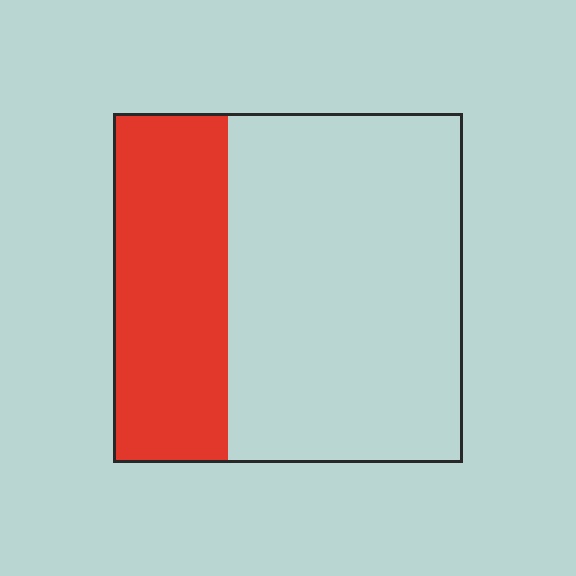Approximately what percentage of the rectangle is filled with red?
Approximately 35%.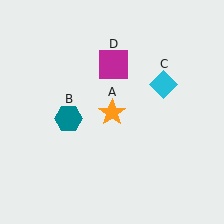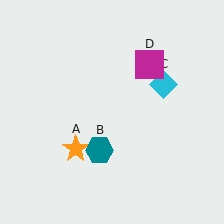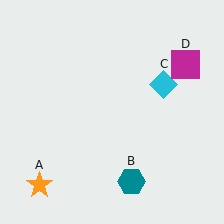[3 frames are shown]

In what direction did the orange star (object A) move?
The orange star (object A) moved down and to the left.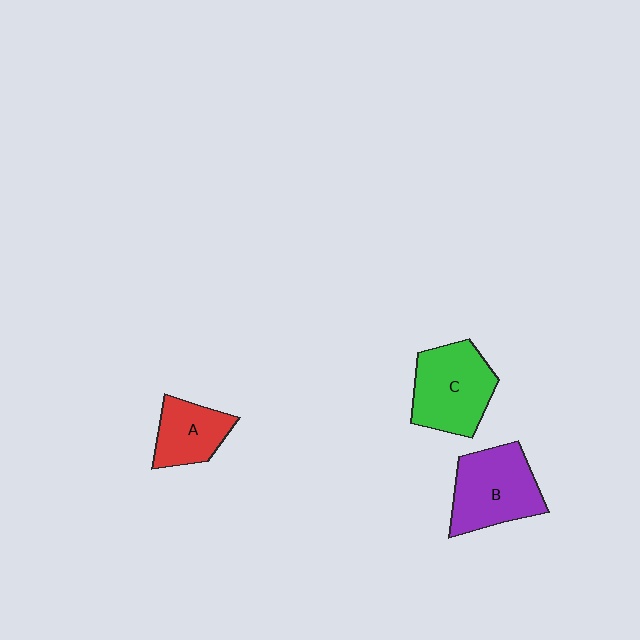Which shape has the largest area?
Shape C (green).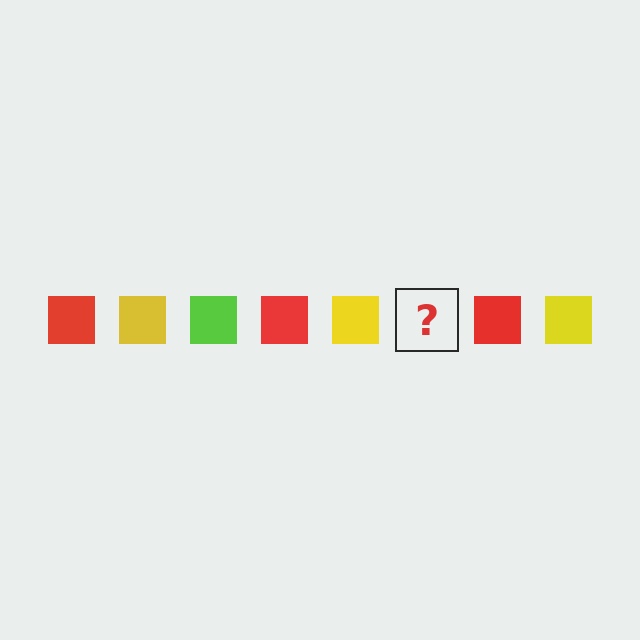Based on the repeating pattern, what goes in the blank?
The blank should be a lime square.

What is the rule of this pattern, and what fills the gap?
The rule is that the pattern cycles through red, yellow, lime squares. The gap should be filled with a lime square.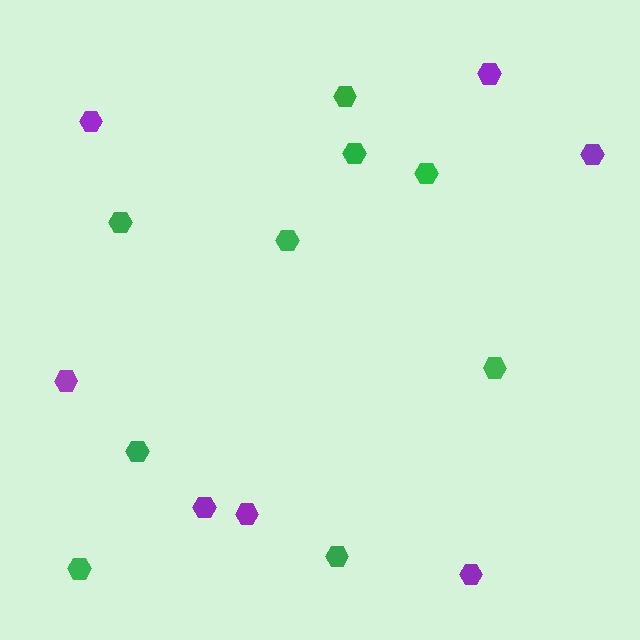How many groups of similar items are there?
There are 2 groups: one group of green hexagons (9) and one group of purple hexagons (7).